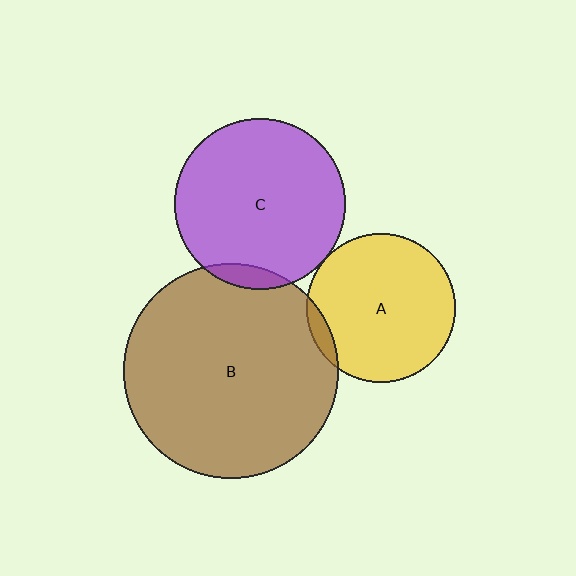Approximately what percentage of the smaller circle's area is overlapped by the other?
Approximately 5%.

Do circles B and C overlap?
Yes.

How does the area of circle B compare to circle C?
Approximately 1.6 times.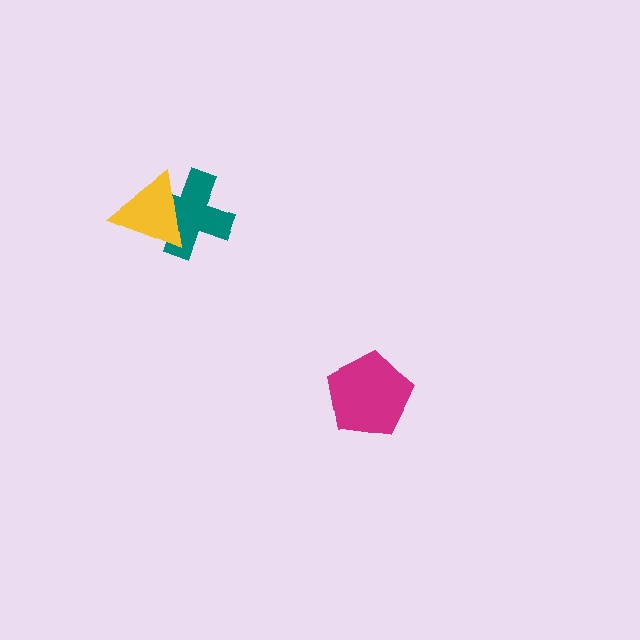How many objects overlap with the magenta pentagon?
0 objects overlap with the magenta pentagon.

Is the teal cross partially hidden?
Yes, it is partially covered by another shape.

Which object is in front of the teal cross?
The yellow triangle is in front of the teal cross.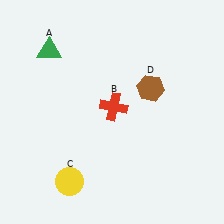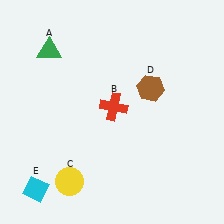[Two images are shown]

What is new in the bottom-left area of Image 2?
A cyan diamond (E) was added in the bottom-left area of Image 2.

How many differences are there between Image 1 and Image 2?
There is 1 difference between the two images.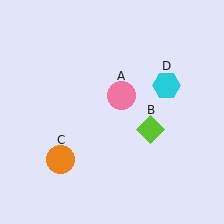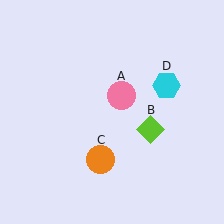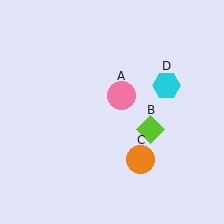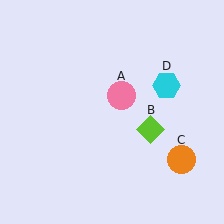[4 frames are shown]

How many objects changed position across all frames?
1 object changed position: orange circle (object C).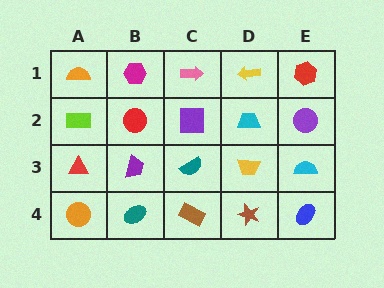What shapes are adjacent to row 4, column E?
A cyan semicircle (row 3, column E), a brown star (row 4, column D).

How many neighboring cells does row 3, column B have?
4.